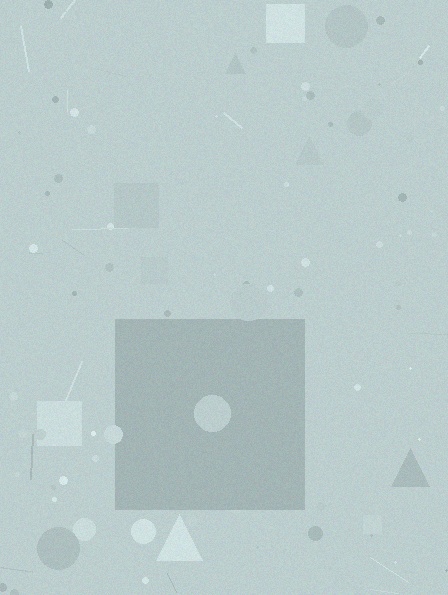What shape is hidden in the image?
A square is hidden in the image.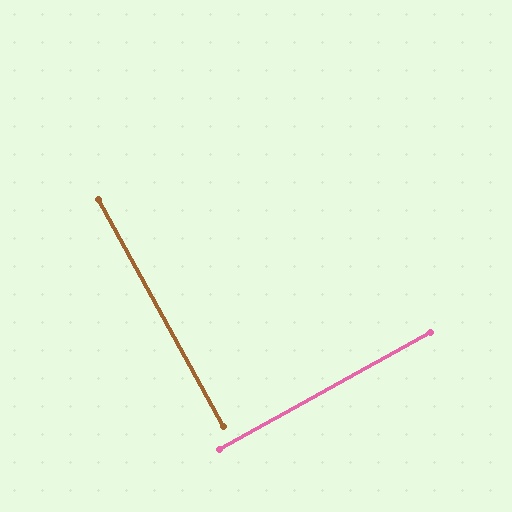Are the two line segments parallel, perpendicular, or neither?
Perpendicular — they meet at approximately 90°.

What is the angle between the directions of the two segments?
Approximately 90 degrees.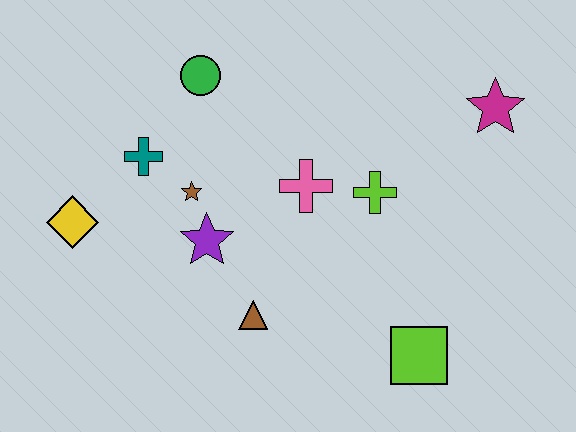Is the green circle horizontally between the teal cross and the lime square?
Yes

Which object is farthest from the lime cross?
The yellow diamond is farthest from the lime cross.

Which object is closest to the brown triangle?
The purple star is closest to the brown triangle.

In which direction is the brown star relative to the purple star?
The brown star is above the purple star.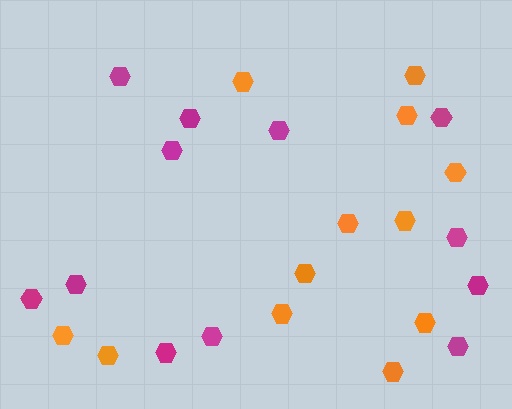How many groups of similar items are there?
There are 2 groups: one group of orange hexagons (12) and one group of magenta hexagons (12).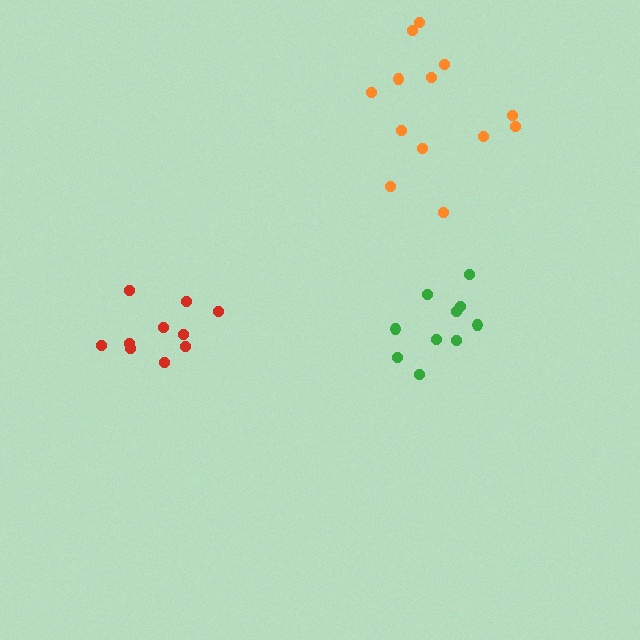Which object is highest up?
The orange cluster is topmost.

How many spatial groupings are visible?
There are 3 spatial groupings.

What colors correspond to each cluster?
The clusters are colored: red, green, orange.